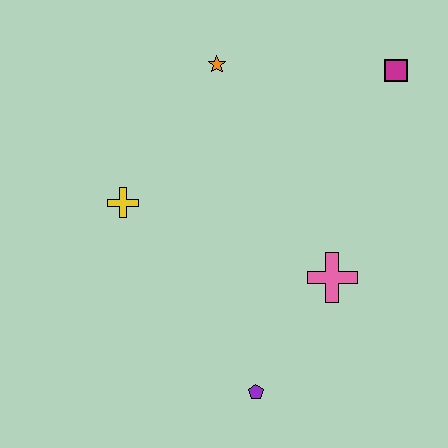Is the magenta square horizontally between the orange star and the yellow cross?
No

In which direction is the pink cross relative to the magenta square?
The pink cross is below the magenta square.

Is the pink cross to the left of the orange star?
No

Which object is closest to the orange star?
The yellow cross is closest to the orange star.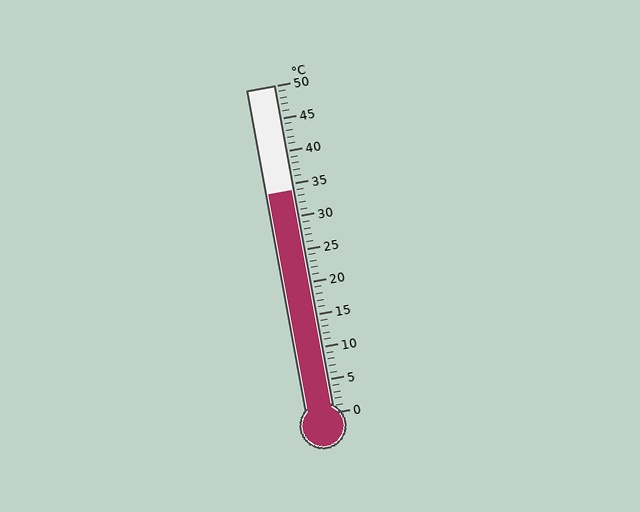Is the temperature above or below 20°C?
The temperature is above 20°C.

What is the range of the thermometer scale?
The thermometer scale ranges from 0°C to 50°C.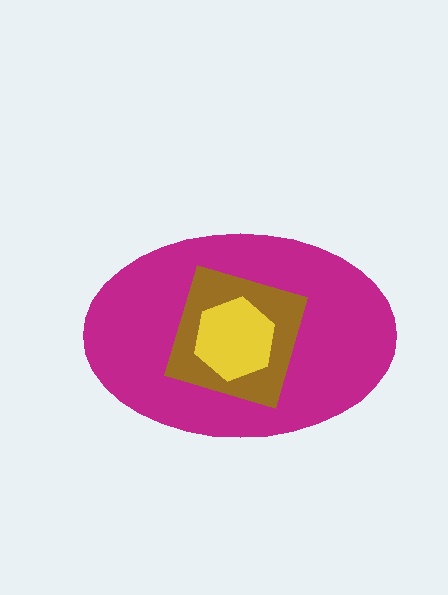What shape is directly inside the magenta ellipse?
The brown square.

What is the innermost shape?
The yellow hexagon.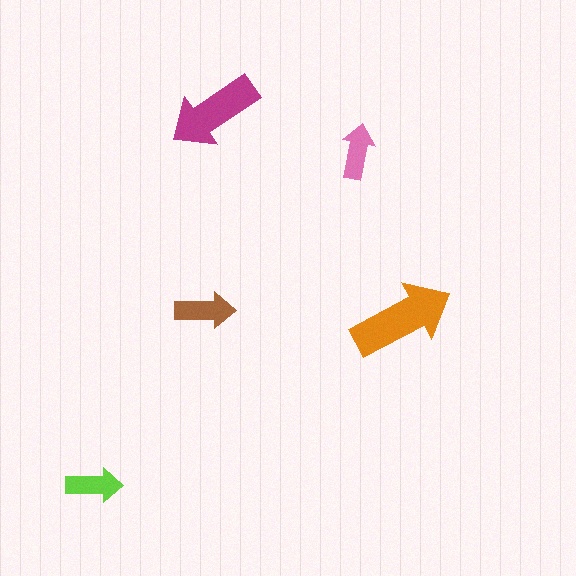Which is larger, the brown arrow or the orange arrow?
The orange one.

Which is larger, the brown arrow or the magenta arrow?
The magenta one.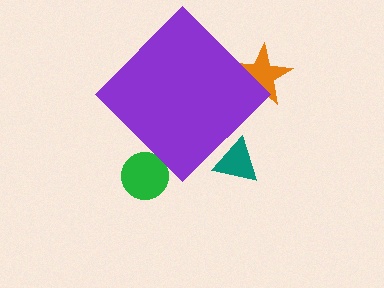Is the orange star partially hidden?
Yes, the orange star is partially hidden behind the purple diamond.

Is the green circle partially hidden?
Yes, the green circle is partially hidden behind the purple diamond.